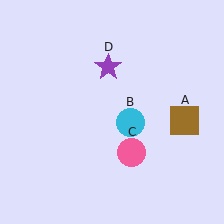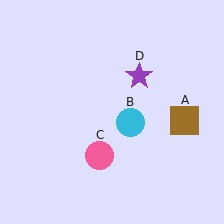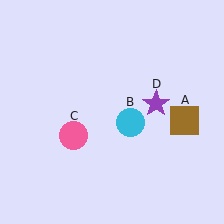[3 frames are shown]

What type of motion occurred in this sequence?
The pink circle (object C), purple star (object D) rotated clockwise around the center of the scene.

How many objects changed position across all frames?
2 objects changed position: pink circle (object C), purple star (object D).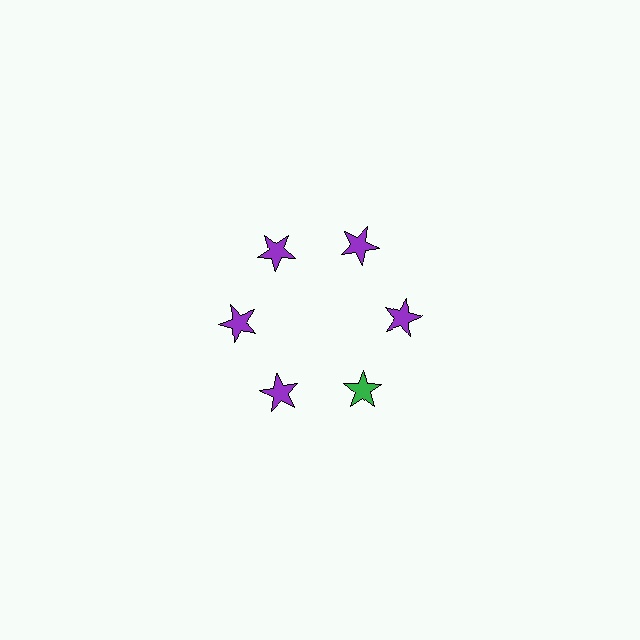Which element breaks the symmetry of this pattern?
The green star at roughly the 5 o'clock position breaks the symmetry. All other shapes are purple stars.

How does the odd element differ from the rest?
It has a different color: green instead of purple.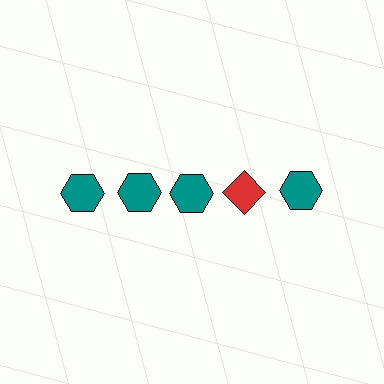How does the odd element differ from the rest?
It differs in both color (red instead of teal) and shape (diamond instead of hexagon).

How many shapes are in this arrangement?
There are 5 shapes arranged in a grid pattern.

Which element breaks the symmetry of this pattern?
The red diamond in the top row, second from right column breaks the symmetry. All other shapes are teal hexagons.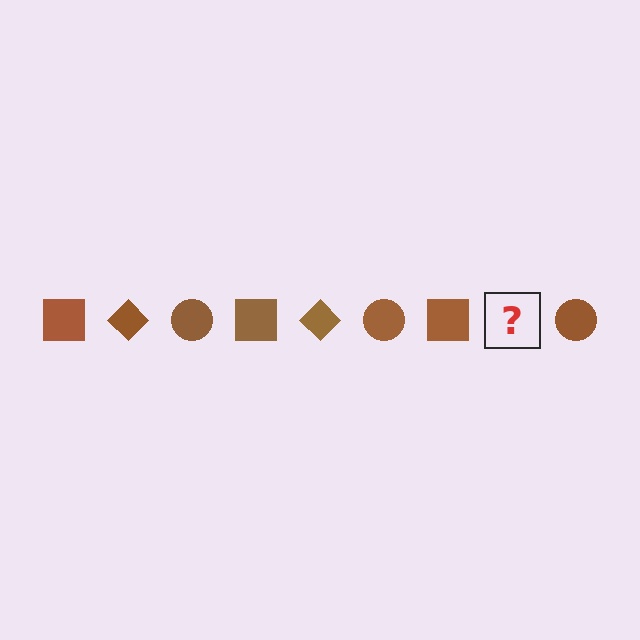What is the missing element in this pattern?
The missing element is a brown diamond.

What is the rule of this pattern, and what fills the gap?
The rule is that the pattern cycles through square, diamond, circle shapes in brown. The gap should be filled with a brown diamond.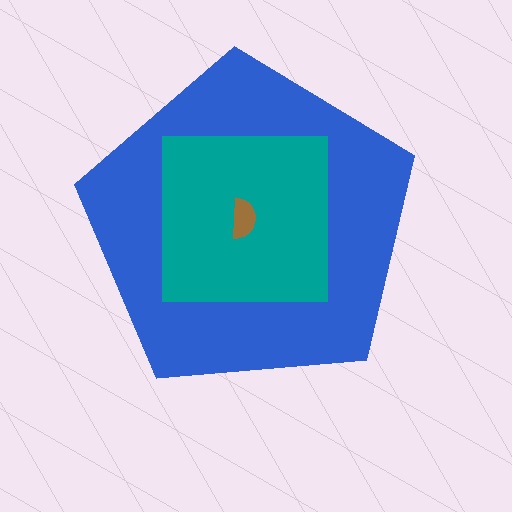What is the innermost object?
The brown semicircle.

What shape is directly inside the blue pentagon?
The teal square.